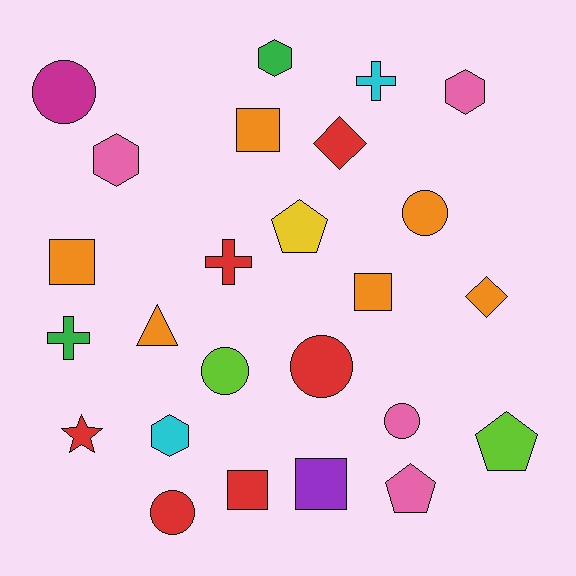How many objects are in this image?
There are 25 objects.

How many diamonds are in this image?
There are 2 diamonds.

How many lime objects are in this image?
There are 2 lime objects.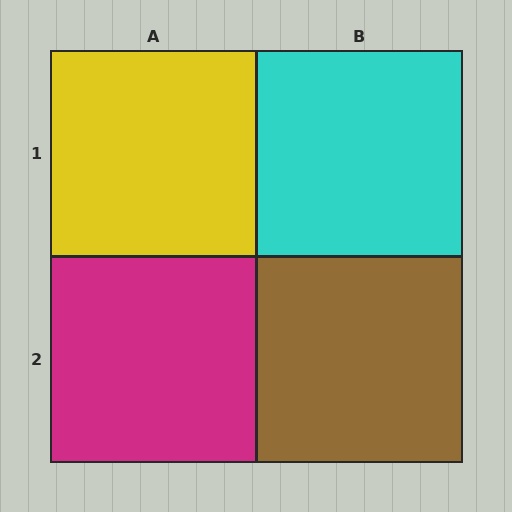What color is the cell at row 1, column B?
Cyan.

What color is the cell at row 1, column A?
Yellow.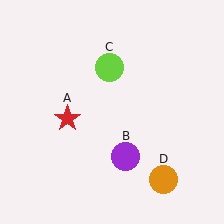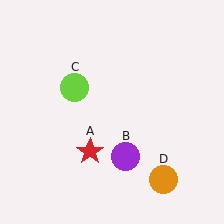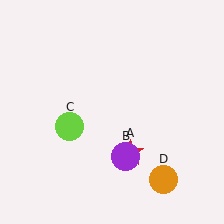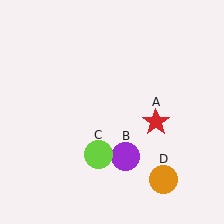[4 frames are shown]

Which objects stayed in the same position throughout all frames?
Purple circle (object B) and orange circle (object D) remained stationary.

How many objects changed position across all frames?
2 objects changed position: red star (object A), lime circle (object C).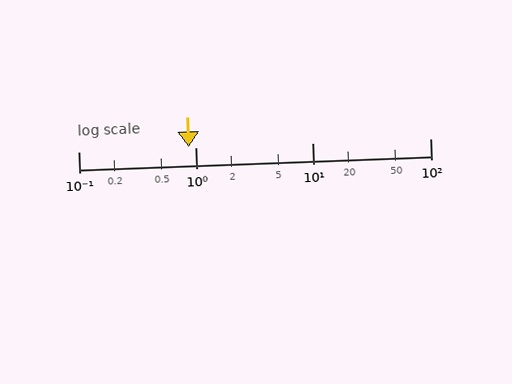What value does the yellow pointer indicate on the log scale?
The pointer indicates approximately 0.88.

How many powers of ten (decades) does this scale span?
The scale spans 3 decades, from 0.1 to 100.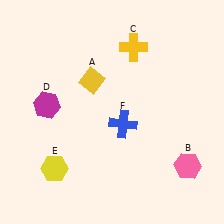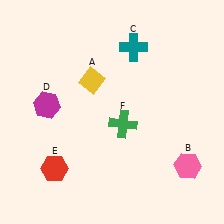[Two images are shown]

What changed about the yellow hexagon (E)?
In Image 1, E is yellow. In Image 2, it changed to red.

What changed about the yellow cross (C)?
In Image 1, C is yellow. In Image 2, it changed to teal.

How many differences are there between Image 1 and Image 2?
There are 3 differences between the two images.